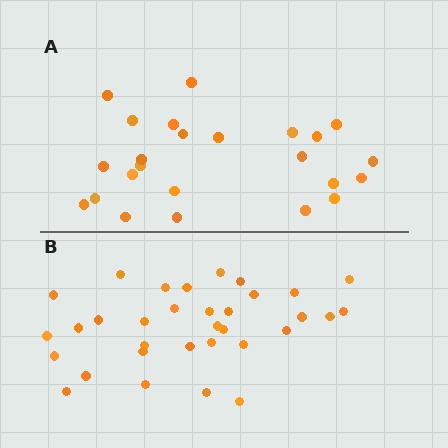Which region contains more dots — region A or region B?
Region B (the bottom region) has more dots.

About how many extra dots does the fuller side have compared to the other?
Region B has roughly 8 or so more dots than region A.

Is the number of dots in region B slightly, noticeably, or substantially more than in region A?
Region B has noticeably more, but not dramatically so. The ratio is roughly 1.4 to 1.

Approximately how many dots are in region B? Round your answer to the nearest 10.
About 30 dots. (The exact count is 33, which rounds to 30.)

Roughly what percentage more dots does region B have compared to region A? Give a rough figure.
About 40% more.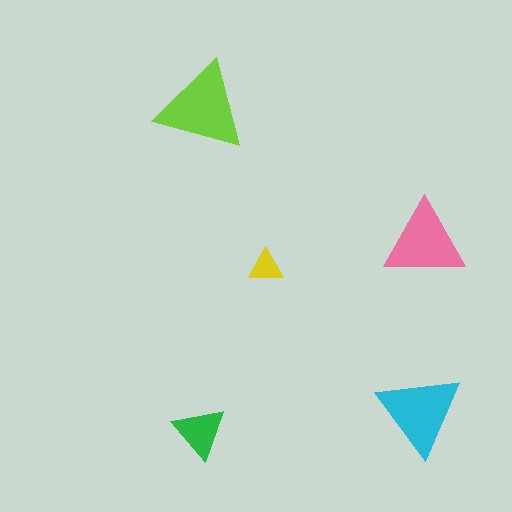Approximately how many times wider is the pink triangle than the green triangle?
About 1.5 times wider.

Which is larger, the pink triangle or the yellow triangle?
The pink one.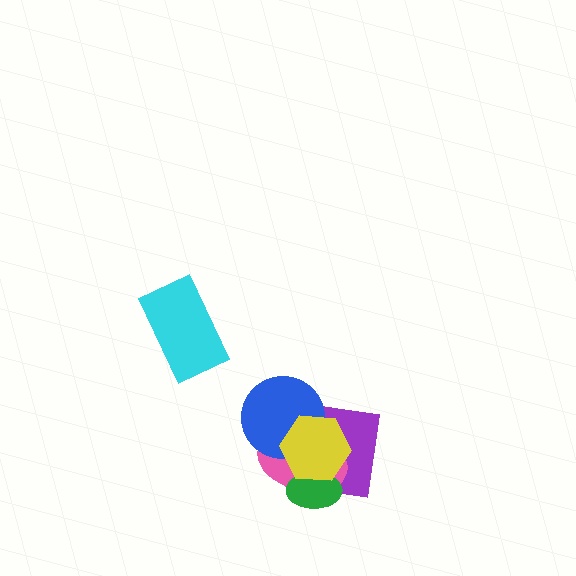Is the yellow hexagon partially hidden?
No, no other shape covers it.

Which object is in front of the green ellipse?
The yellow hexagon is in front of the green ellipse.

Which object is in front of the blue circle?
The yellow hexagon is in front of the blue circle.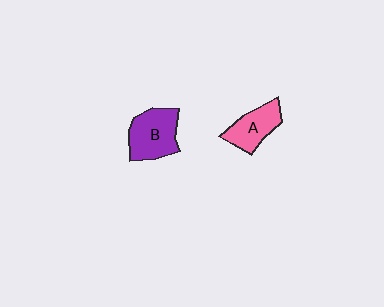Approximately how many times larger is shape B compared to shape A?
Approximately 1.3 times.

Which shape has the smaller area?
Shape A (pink).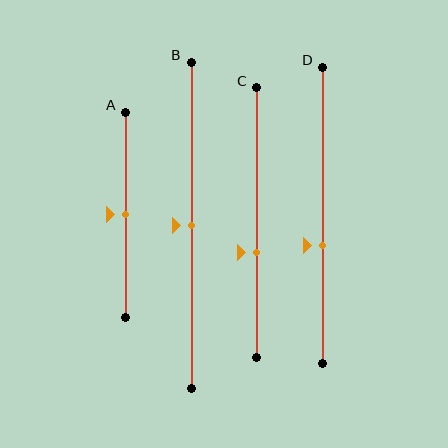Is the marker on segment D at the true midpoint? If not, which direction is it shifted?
No, the marker on segment D is shifted downward by about 10% of the segment length.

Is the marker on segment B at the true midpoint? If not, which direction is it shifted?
Yes, the marker on segment B is at the true midpoint.